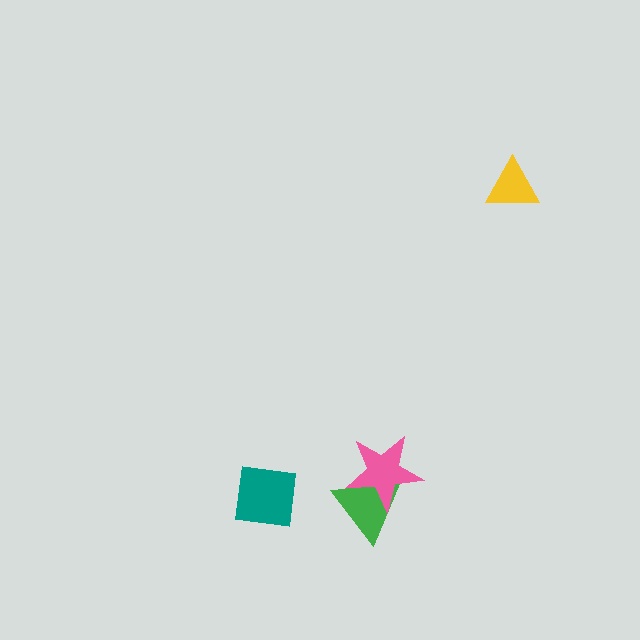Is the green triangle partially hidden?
Yes, it is partially covered by another shape.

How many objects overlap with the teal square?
0 objects overlap with the teal square.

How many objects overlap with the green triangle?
1 object overlaps with the green triangle.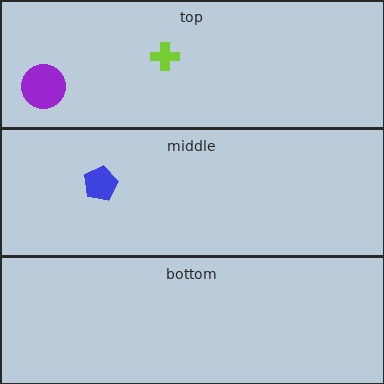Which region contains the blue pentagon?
The middle region.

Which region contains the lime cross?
The top region.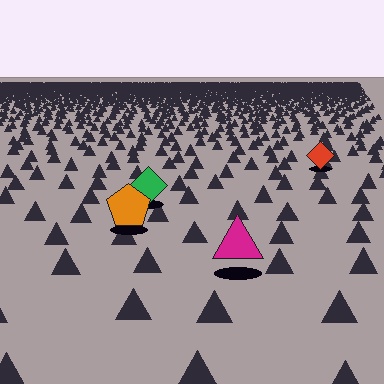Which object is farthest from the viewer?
The red diamond is farthest from the viewer. It appears smaller and the ground texture around it is denser.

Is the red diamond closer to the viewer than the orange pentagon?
No. The orange pentagon is closer — you can tell from the texture gradient: the ground texture is coarser near it.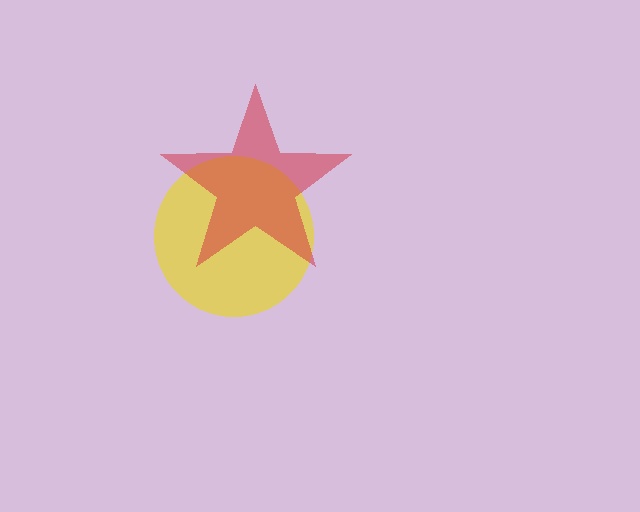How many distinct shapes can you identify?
There are 2 distinct shapes: a yellow circle, a red star.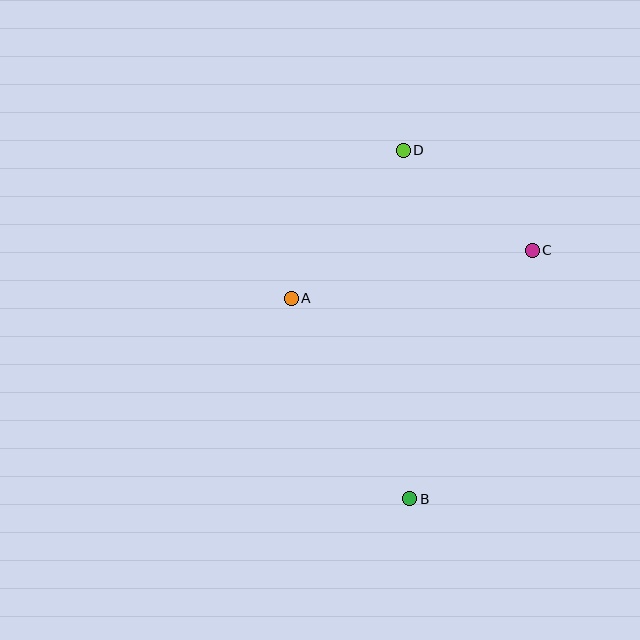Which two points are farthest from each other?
Points B and D are farthest from each other.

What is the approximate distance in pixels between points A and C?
The distance between A and C is approximately 246 pixels.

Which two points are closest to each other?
Points C and D are closest to each other.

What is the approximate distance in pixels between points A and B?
The distance between A and B is approximately 233 pixels.